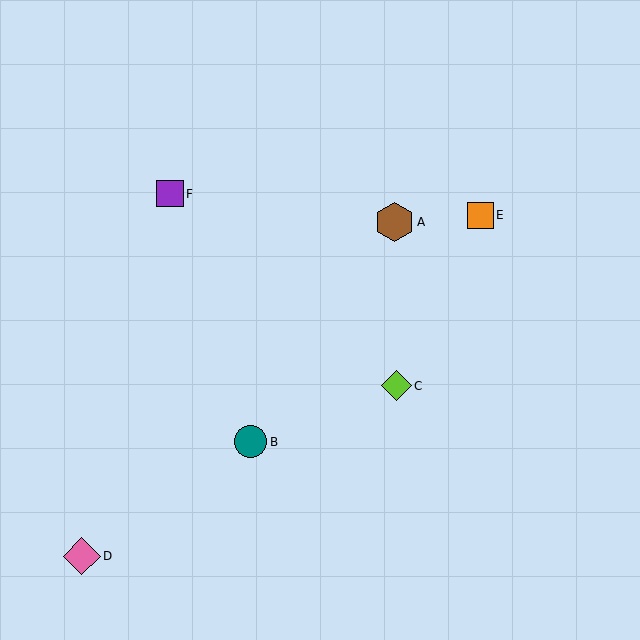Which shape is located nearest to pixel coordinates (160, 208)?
The purple square (labeled F) at (170, 194) is nearest to that location.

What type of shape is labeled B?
Shape B is a teal circle.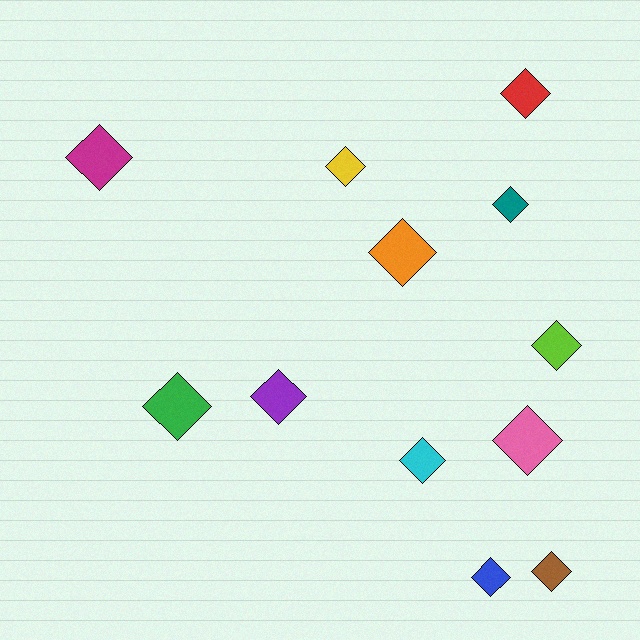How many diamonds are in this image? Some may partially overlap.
There are 12 diamonds.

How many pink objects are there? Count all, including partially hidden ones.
There is 1 pink object.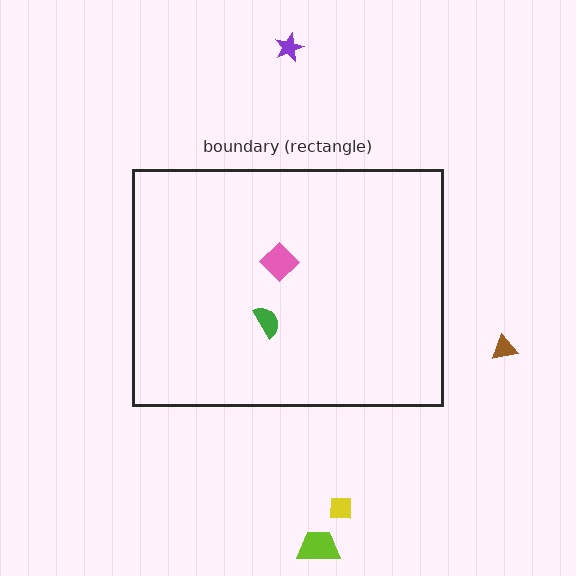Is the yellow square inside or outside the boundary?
Outside.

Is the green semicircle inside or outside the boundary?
Inside.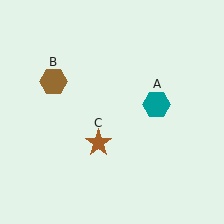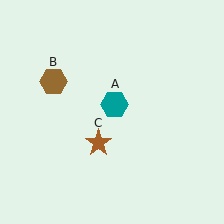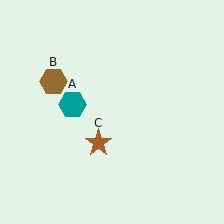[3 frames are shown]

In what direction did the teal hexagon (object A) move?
The teal hexagon (object A) moved left.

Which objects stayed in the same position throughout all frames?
Brown hexagon (object B) and brown star (object C) remained stationary.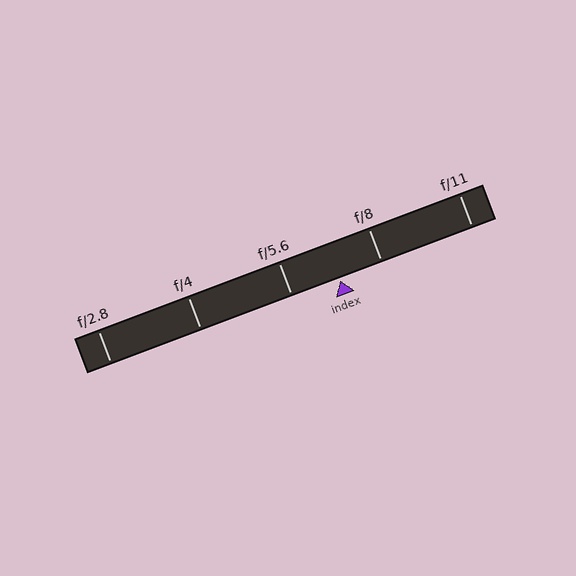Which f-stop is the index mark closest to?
The index mark is closest to f/8.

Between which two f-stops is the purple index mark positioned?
The index mark is between f/5.6 and f/8.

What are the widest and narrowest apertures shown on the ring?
The widest aperture shown is f/2.8 and the narrowest is f/11.